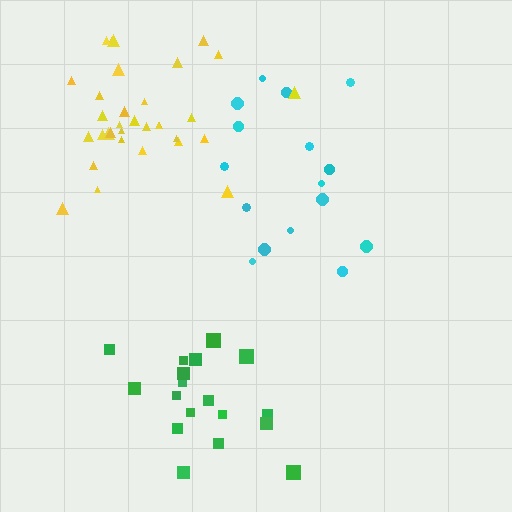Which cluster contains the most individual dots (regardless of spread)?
Yellow (34).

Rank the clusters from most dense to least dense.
yellow, green, cyan.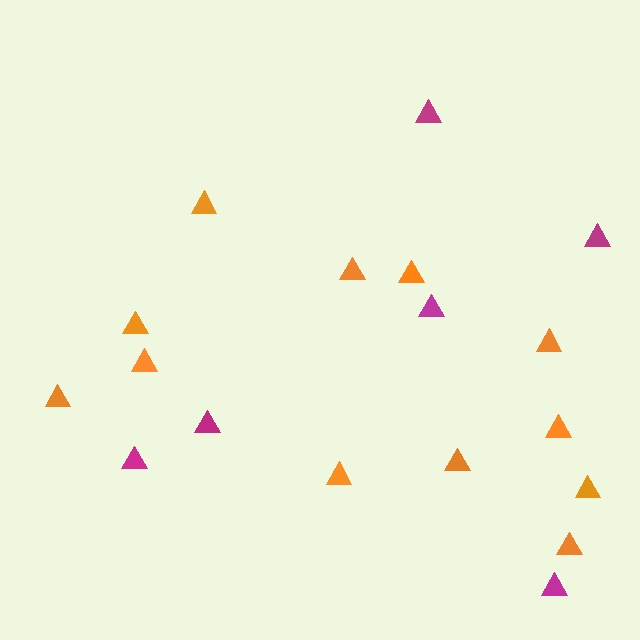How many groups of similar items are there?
There are 2 groups: one group of orange triangles (12) and one group of magenta triangles (6).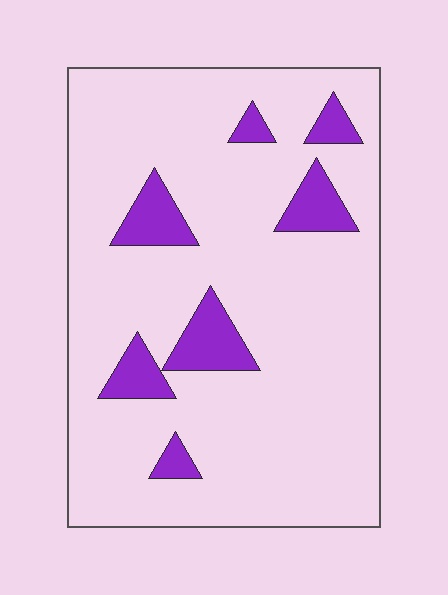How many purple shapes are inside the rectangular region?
7.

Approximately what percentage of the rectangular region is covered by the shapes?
Approximately 15%.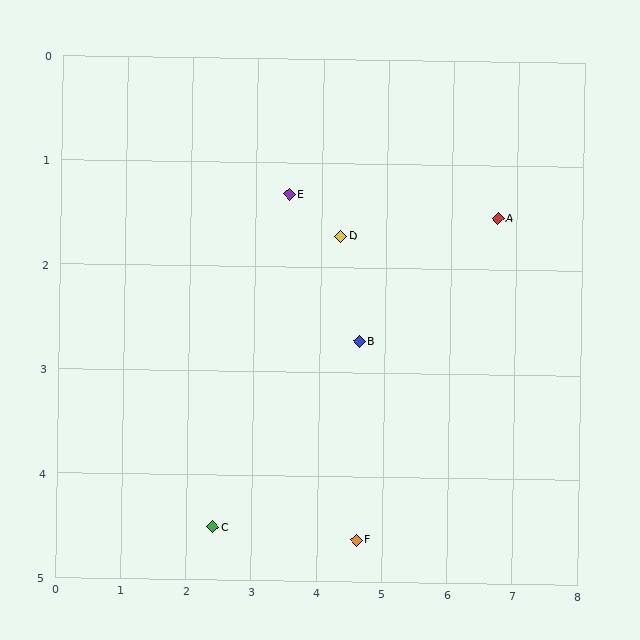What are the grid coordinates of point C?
Point C is at approximately (2.4, 4.5).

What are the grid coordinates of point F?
Point F is at approximately (4.6, 4.6).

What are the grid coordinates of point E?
Point E is at approximately (3.5, 1.3).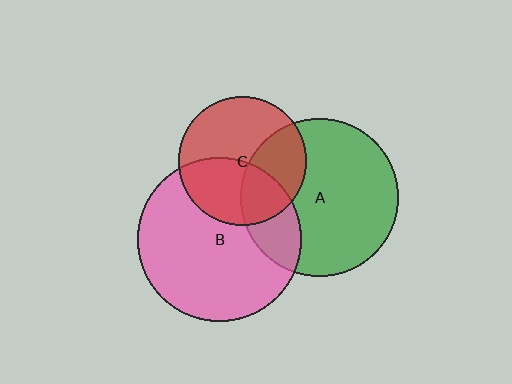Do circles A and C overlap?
Yes.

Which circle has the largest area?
Circle B (pink).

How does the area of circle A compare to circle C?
Approximately 1.5 times.